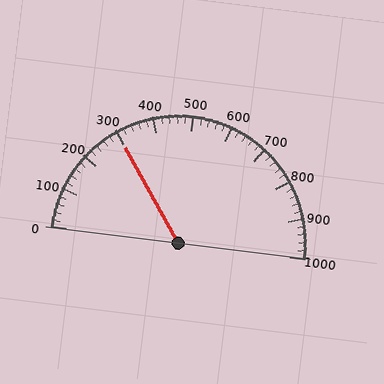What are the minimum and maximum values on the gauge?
The gauge ranges from 0 to 1000.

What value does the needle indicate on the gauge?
The needle indicates approximately 300.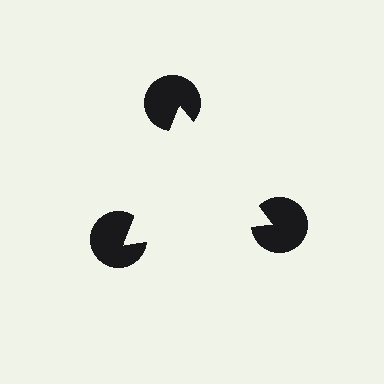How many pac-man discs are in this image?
There are 3 — one at each vertex of the illusory triangle.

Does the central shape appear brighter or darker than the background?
It typically appears slightly brighter than the background, even though no actual brightness change is drawn.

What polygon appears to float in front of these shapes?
An illusory triangle — its edges are inferred from the aligned wedge cuts in the pac-man discs, not physically drawn.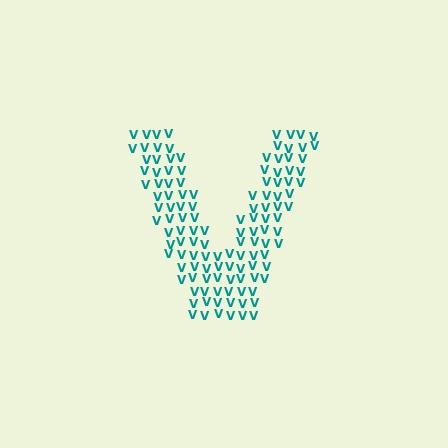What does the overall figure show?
The overall figure shows the letter V.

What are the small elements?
The small elements are letter V's.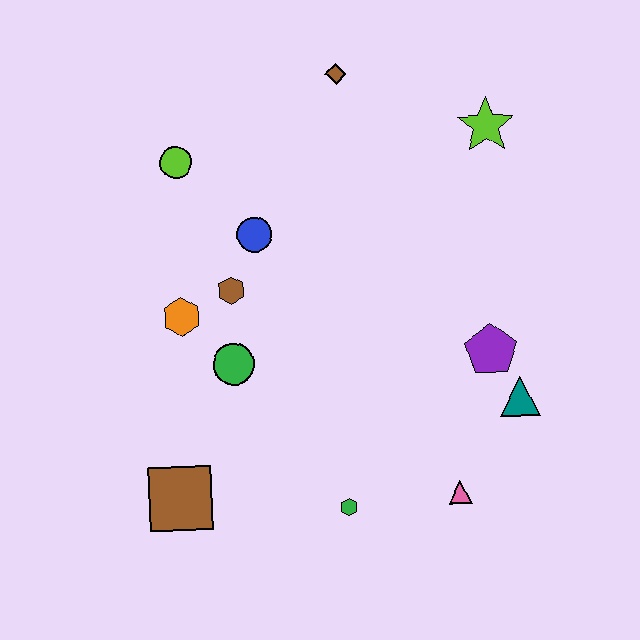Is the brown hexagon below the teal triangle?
No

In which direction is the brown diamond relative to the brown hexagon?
The brown diamond is above the brown hexagon.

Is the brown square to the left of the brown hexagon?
Yes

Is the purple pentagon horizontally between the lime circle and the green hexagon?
No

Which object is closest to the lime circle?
The blue circle is closest to the lime circle.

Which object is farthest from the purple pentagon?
The lime circle is farthest from the purple pentagon.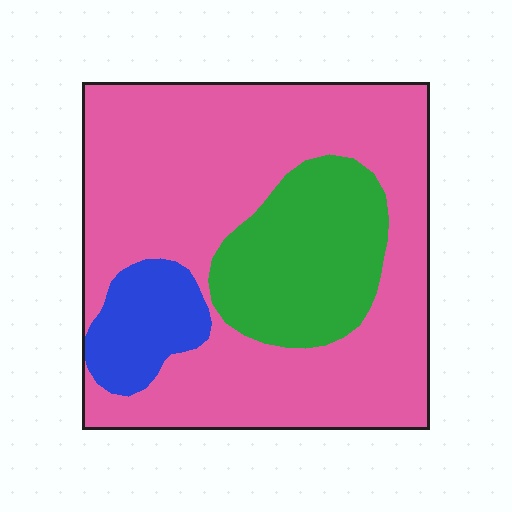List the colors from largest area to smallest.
From largest to smallest: pink, green, blue.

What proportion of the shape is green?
Green takes up about one fifth (1/5) of the shape.